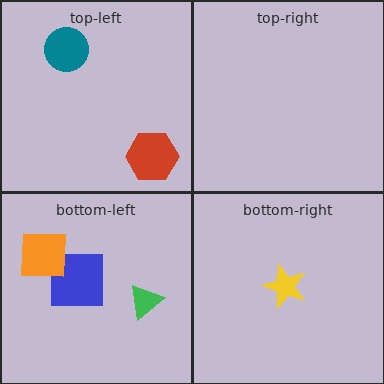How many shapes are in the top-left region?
2.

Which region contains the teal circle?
The top-left region.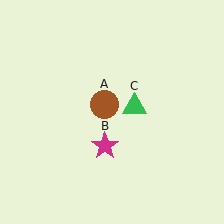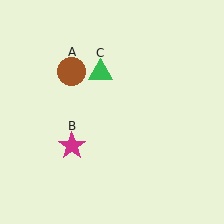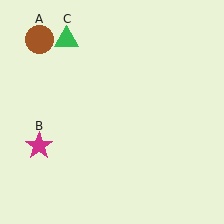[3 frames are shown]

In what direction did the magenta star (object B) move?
The magenta star (object B) moved left.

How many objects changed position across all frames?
3 objects changed position: brown circle (object A), magenta star (object B), green triangle (object C).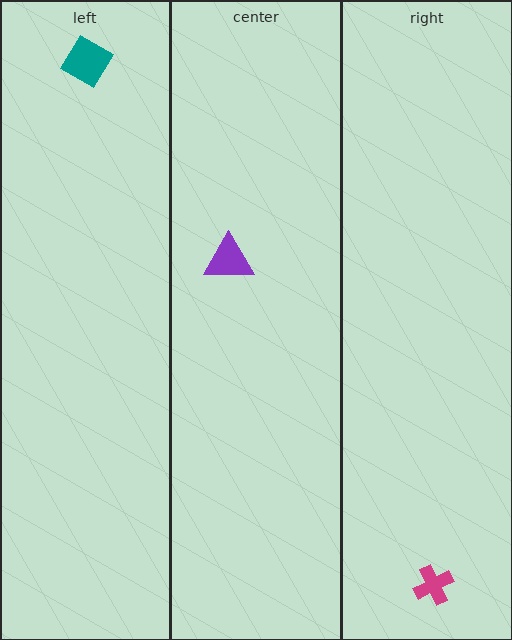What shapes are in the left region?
The teal diamond.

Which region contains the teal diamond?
The left region.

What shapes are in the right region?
The magenta cross.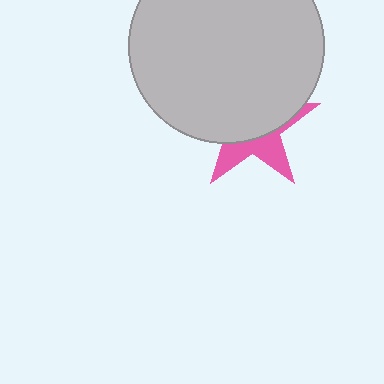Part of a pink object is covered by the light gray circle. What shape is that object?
It is a star.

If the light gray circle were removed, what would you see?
You would see the complete pink star.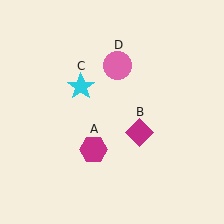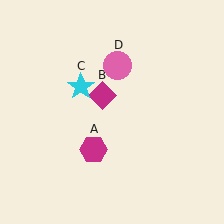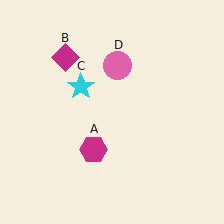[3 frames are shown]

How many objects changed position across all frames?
1 object changed position: magenta diamond (object B).